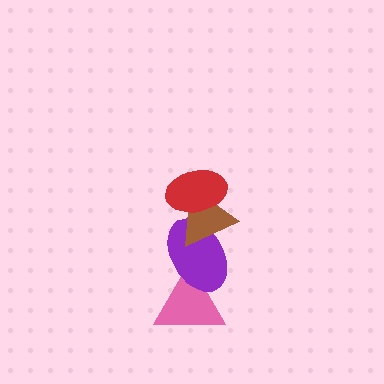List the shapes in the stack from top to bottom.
From top to bottom: the red ellipse, the brown triangle, the purple ellipse, the pink triangle.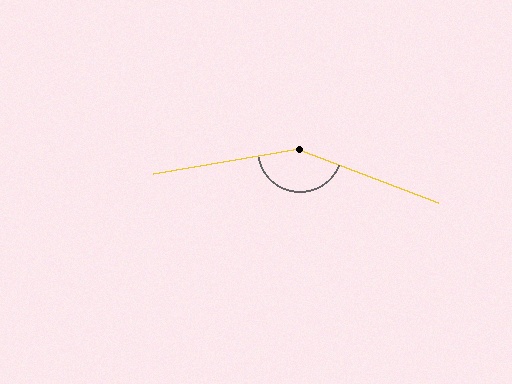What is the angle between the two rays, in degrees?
Approximately 150 degrees.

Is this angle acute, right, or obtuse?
It is obtuse.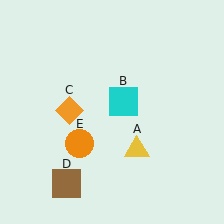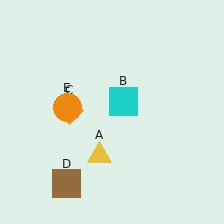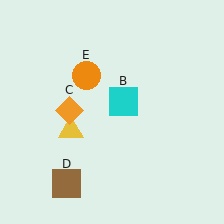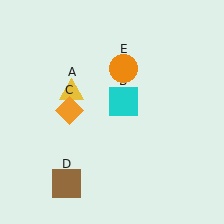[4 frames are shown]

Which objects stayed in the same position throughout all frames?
Cyan square (object B) and orange diamond (object C) and brown square (object D) remained stationary.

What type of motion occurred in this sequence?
The yellow triangle (object A), orange circle (object E) rotated clockwise around the center of the scene.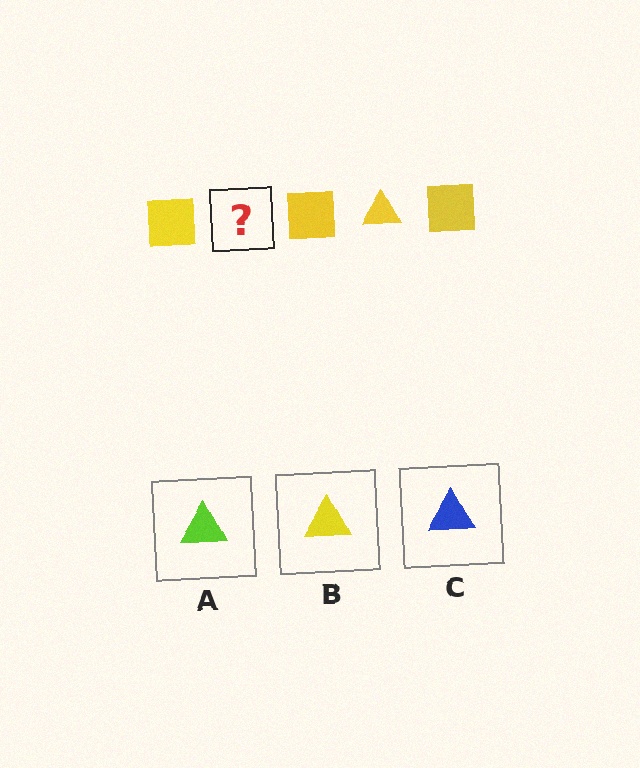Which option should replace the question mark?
Option B.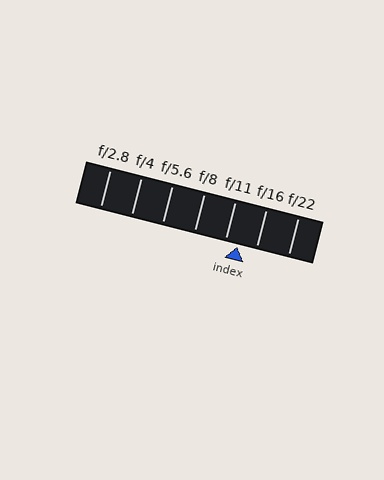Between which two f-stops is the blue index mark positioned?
The index mark is between f/11 and f/16.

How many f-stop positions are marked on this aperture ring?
There are 7 f-stop positions marked.